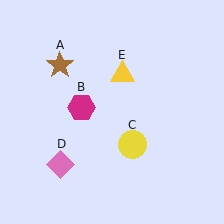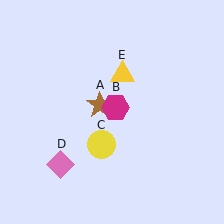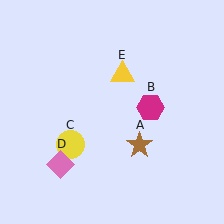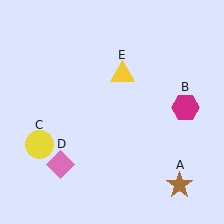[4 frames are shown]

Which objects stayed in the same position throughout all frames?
Pink diamond (object D) and yellow triangle (object E) remained stationary.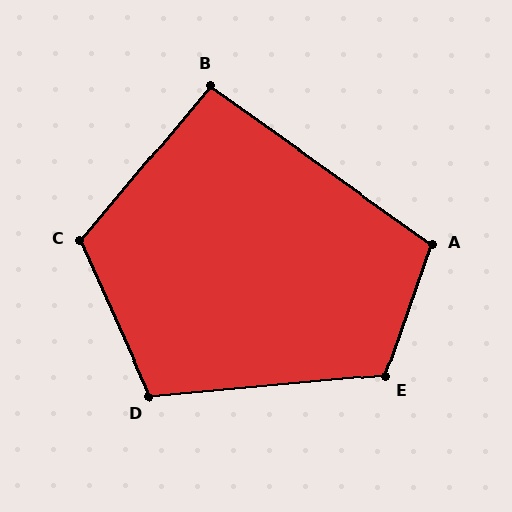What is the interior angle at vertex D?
Approximately 109 degrees (obtuse).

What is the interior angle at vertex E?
Approximately 114 degrees (obtuse).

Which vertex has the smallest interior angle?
B, at approximately 94 degrees.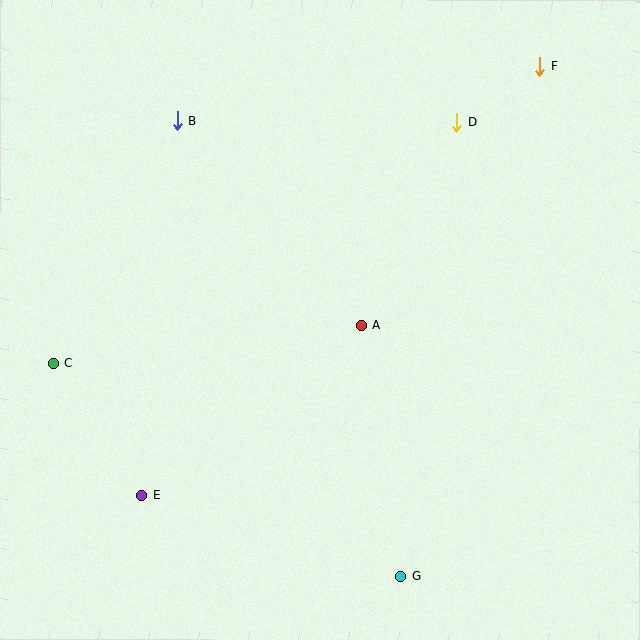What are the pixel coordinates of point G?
Point G is at (401, 577).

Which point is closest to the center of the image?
Point A at (361, 325) is closest to the center.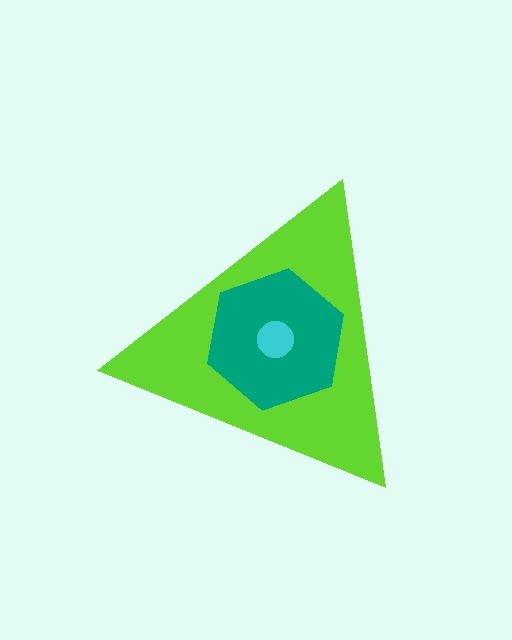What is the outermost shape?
The lime triangle.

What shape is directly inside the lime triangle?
The teal hexagon.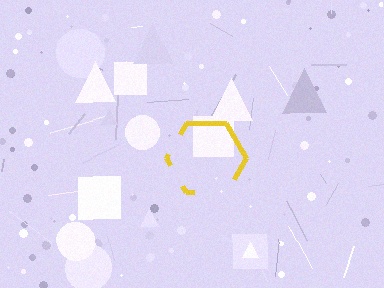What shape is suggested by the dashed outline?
The dashed outline suggests a hexagon.